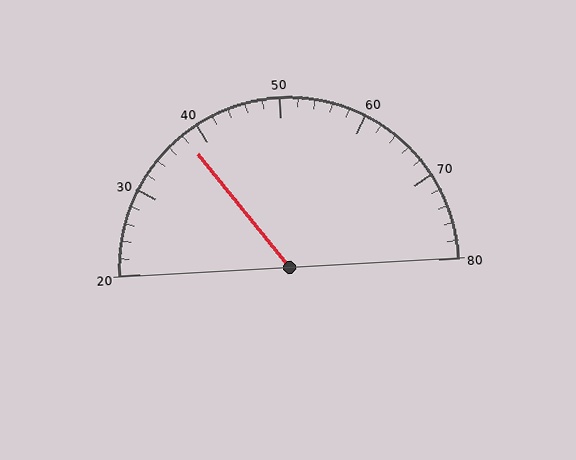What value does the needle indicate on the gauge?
The needle indicates approximately 38.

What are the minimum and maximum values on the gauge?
The gauge ranges from 20 to 80.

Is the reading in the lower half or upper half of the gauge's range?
The reading is in the lower half of the range (20 to 80).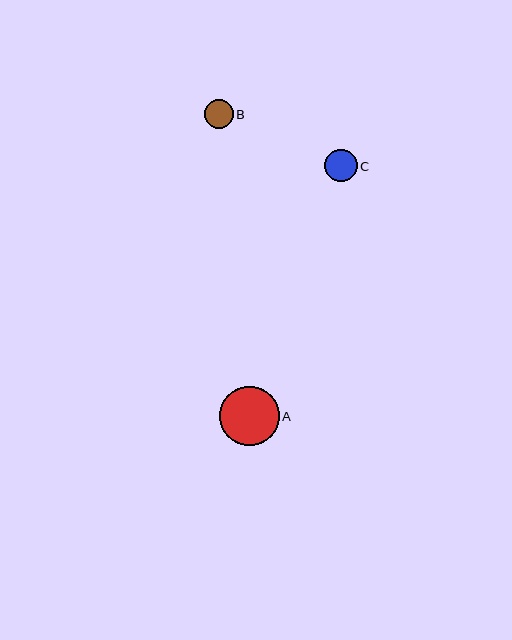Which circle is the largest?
Circle A is the largest with a size of approximately 59 pixels.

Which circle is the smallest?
Circle B is the smallest with a size of approximately 29 pixels.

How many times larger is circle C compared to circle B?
Circle C is approximately 1.1 times the size of circle B.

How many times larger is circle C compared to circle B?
Circle C is approximately 1.1 times the size of circle B.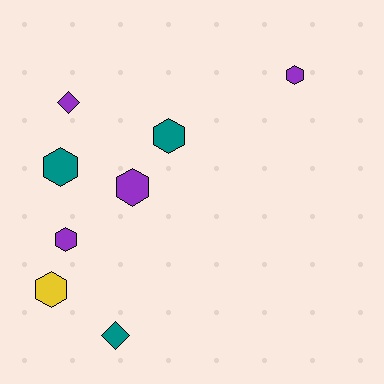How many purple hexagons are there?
There are 3 purple hexagons.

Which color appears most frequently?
Purple, with 4 objects.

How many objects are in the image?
There are 8 objects.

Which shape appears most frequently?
Hexagon, with 6 objects.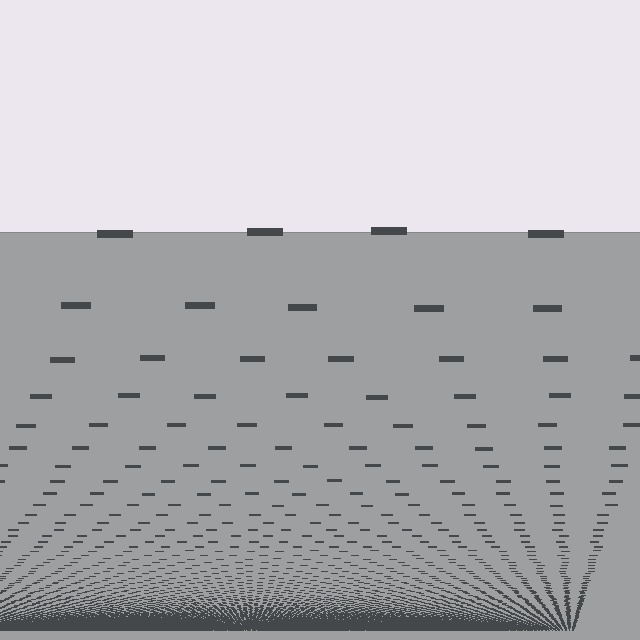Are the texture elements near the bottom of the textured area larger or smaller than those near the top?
Smaller. The gradient is inverted — elements near the bottom are smaller and denser.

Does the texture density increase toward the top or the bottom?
Density increases toward the bottom.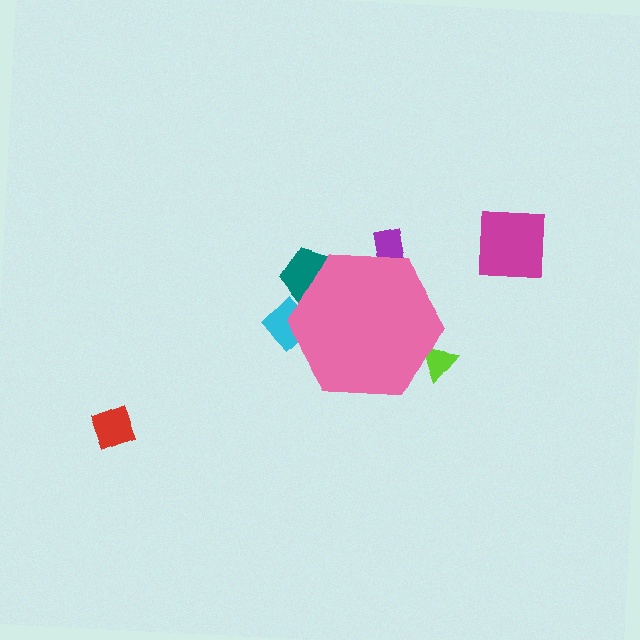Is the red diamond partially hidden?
No, the red diamond is fully visible.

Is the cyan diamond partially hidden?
Yes, the cyan diamond is partially hidden behind the pink hexagon.